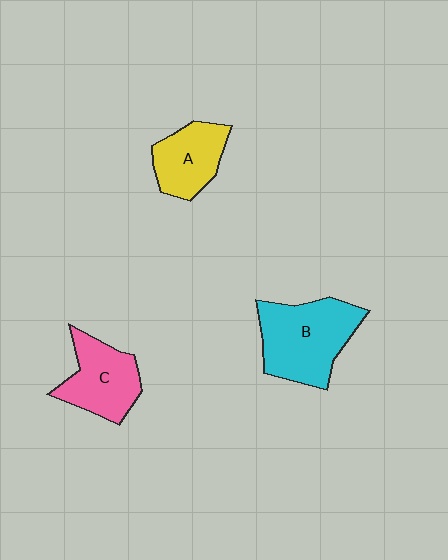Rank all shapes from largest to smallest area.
From largest to smallest: B (cyan), C (pink), A (yellow).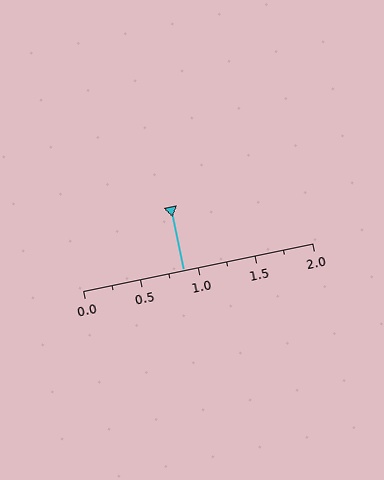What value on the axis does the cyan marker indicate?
The marker indicates approximately 0.88.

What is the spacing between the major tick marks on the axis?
The major ticks are spaced 0.5 apart.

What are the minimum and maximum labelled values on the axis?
The axis runs from 0.0 to 2.0.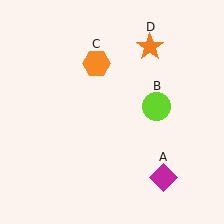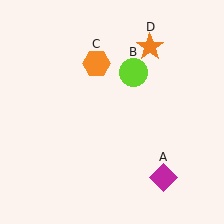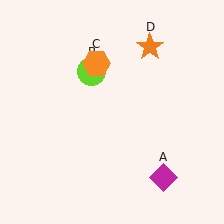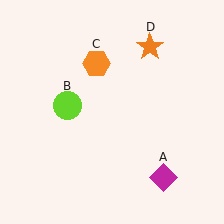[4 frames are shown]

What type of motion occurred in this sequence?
The lime circle (object B) rotated counterclockwise around the center of the scene.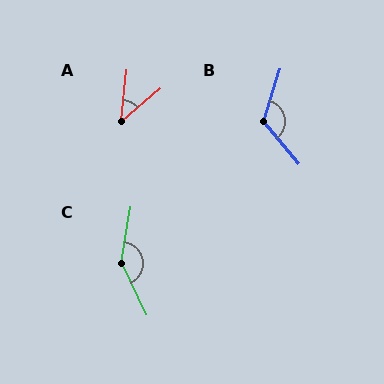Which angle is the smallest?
A, at approximately 43 degrees.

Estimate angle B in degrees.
Approximately 123 degrees.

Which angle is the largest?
C, at approximately 145 degrees.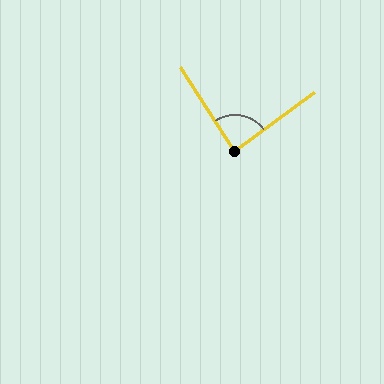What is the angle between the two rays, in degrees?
Approximately 86 degrees.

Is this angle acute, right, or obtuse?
It is approximately a right angle.